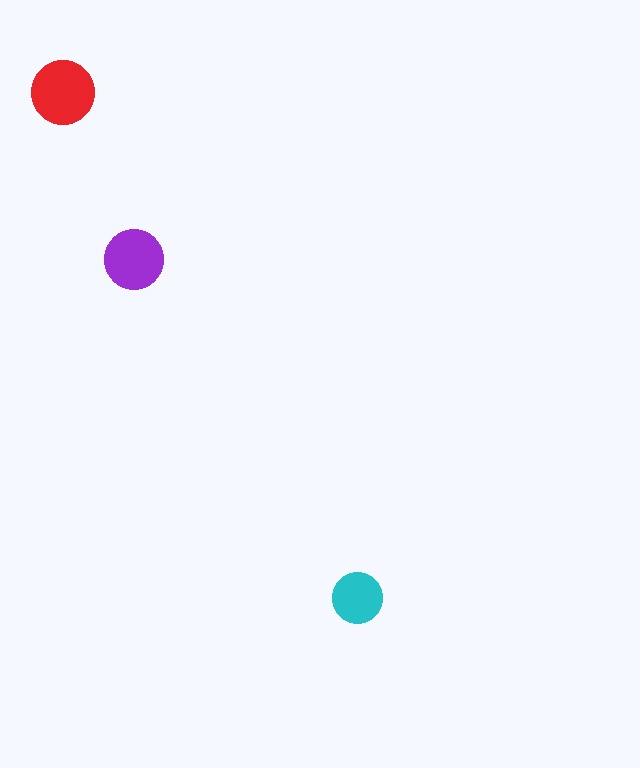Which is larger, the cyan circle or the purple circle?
The purple one.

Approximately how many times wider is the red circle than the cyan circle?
About 1.5 times wider.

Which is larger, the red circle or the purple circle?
The red one.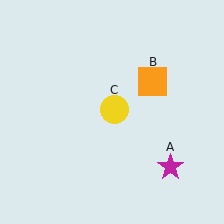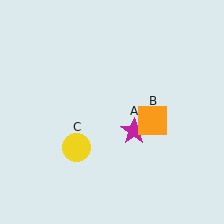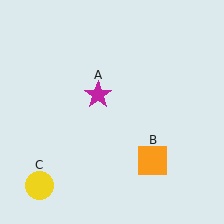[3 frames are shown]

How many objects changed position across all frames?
3 objects changed position: magenta star (object A), orange square (object B), yellow circle (object C).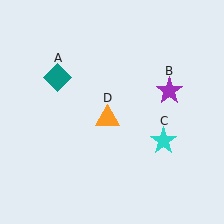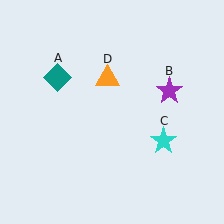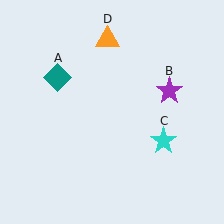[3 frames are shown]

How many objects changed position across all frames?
1 object changed position: orange triangle (object D).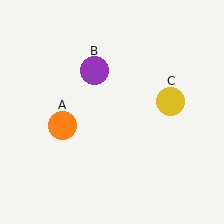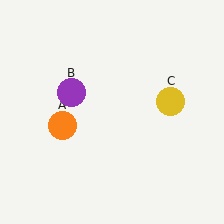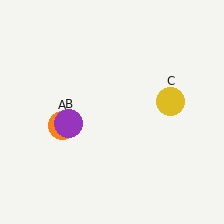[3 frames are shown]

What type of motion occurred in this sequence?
The purple circle (object B) rotated counterclockwise around the center of the scene.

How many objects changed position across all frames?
1 object changed position: purple circle (object B).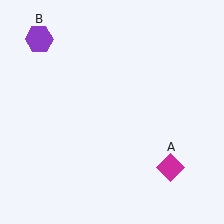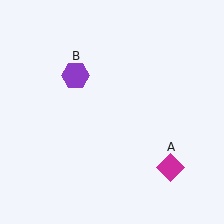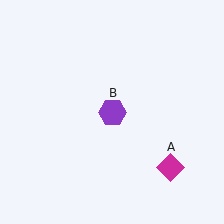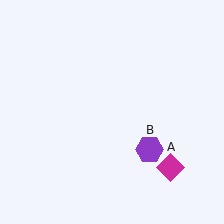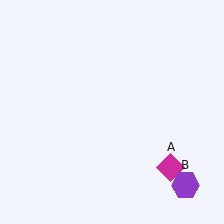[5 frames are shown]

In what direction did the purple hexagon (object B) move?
The purple hexagon (object B) moved down and to the right.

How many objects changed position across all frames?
1 object changed position: purple hexagon (object B).